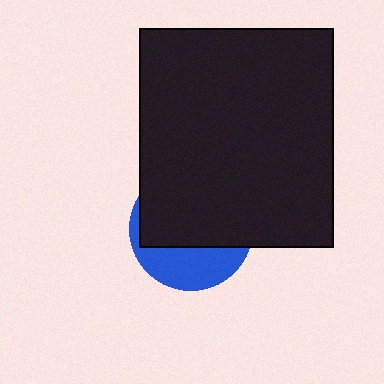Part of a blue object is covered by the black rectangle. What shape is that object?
It is a circle.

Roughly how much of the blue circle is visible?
A small part of it is visible (roughly 35%).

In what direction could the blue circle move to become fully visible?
The blue circle could move down. That would shift it out from behind the black rectangle entirely.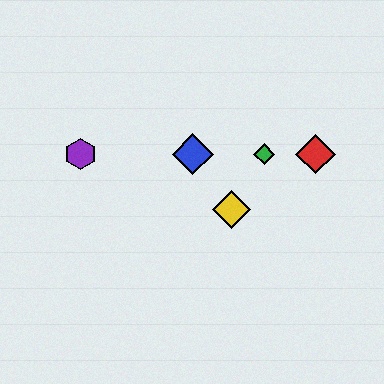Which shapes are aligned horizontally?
The red diamond, the blue diamond, the green diamond, the purple hexagon are aligned horizontally.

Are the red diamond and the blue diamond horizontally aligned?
Yes, both are at y≈154.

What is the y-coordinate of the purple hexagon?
The purple hexagon is at y≈154.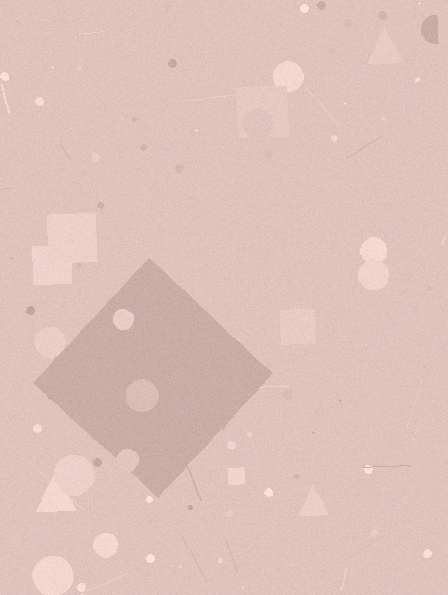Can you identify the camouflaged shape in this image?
The camouflaged shape is a diamond.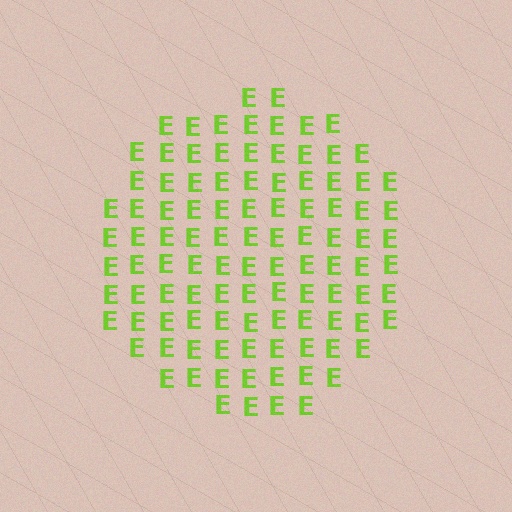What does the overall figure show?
The overall figure shows a circle.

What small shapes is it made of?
It is made of small letter E's.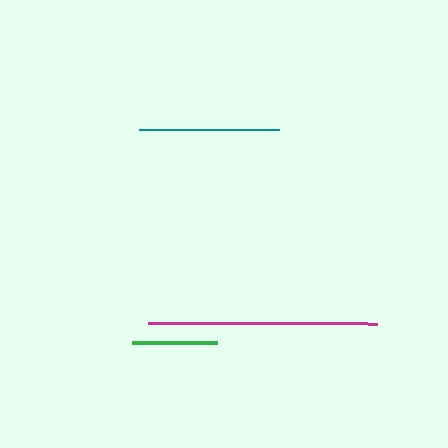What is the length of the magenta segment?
The magenta segment is approximately 229 pixels long.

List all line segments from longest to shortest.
From longest to shortest: magenta, teal, green.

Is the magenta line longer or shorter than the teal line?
The magenta line is longer than the teal line.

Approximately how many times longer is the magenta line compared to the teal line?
The magenta line is approximately 1.6 times the length of the teal line.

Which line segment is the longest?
The magenta line is the longest at approximately 229 pixels.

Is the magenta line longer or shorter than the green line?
The magenta line is longer than the green line.